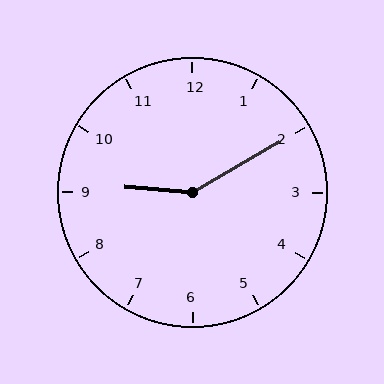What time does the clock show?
9:10.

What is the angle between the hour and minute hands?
Approximately 145 degrees.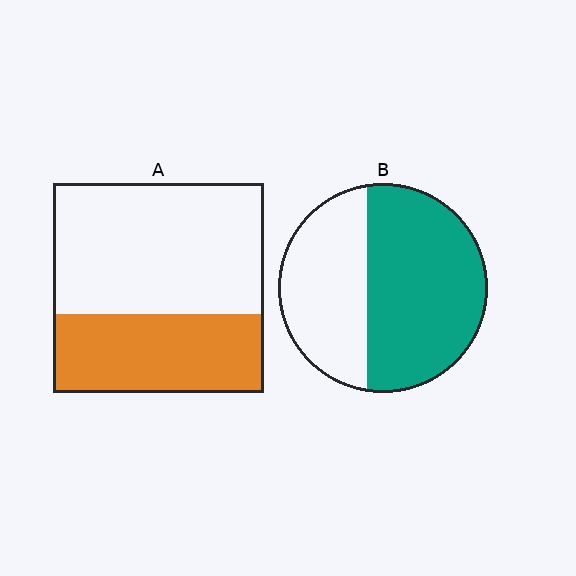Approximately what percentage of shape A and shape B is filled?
A is approximately 40% and B is approximately 60%.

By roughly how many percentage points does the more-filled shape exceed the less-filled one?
By roughly 20 percentage points (B over A).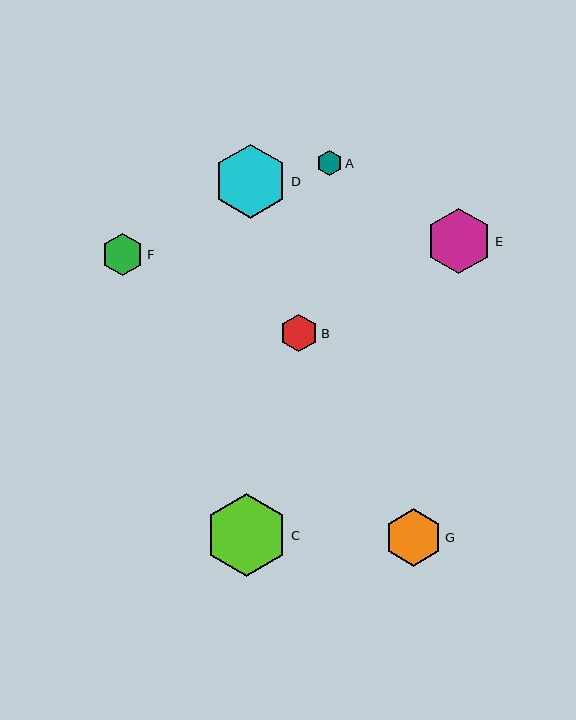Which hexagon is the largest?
Hexagon C is the largest with a size of approximately 83 pixels.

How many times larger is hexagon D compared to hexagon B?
Hexagon D is approximately 2.0 times the size of hexagon B.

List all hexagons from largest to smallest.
From largest to smallest: C, D, E, G, F, B, A.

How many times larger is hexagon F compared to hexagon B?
Hexagon F is approximately 1.1 times the size of hexagon B.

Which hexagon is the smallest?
Hexagon A is the smallest with a size of approximately 25 pixels.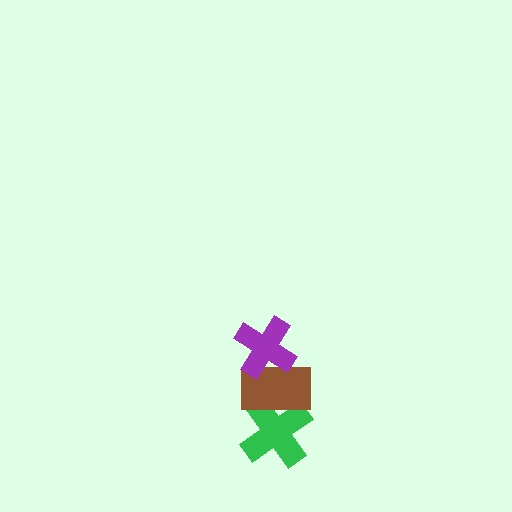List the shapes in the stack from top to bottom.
From top to bottom: the purple cross, the brown rectangle, the green cross.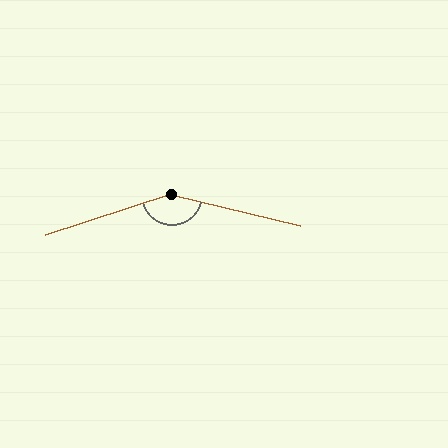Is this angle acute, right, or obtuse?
It is obtuse.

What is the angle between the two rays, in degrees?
Approximately 149 degrees.